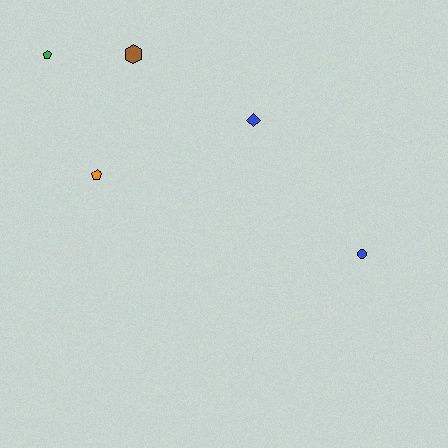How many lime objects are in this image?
There are no lime objects.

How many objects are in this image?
There are 5 objects.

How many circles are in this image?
There is 1 circle.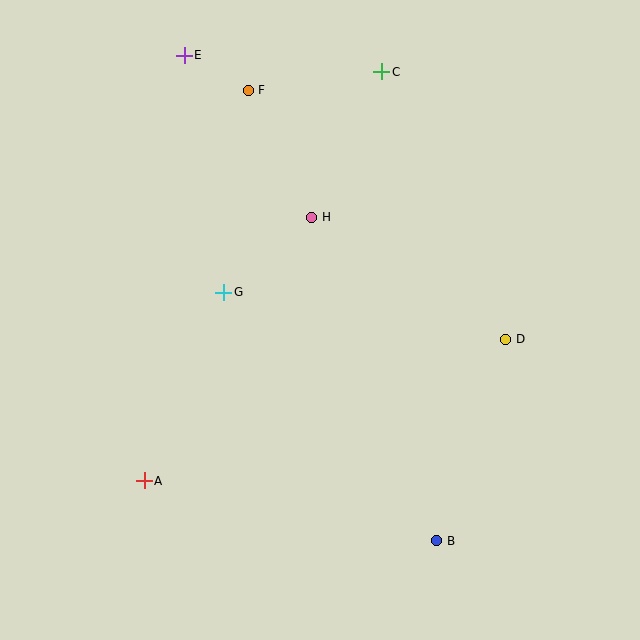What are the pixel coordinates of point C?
Point C is at (382, 72).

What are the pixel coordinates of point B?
Point B is at (437, 541).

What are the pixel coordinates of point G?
Point G is at (224, 292).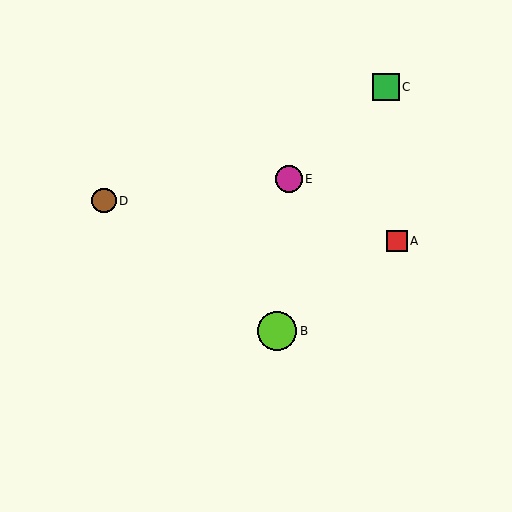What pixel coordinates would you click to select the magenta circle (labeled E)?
Click at (289, 179) to select the magenta circle E.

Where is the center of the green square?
The center of the green square is at (386, 87).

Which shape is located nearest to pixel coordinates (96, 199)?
The brown circle (labeled D) at (104, 201) is nearest to that location.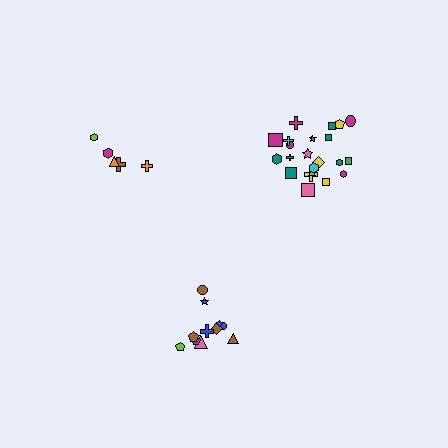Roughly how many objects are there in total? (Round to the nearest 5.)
Roughly 40 objects in total.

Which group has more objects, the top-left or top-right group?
The top-right group.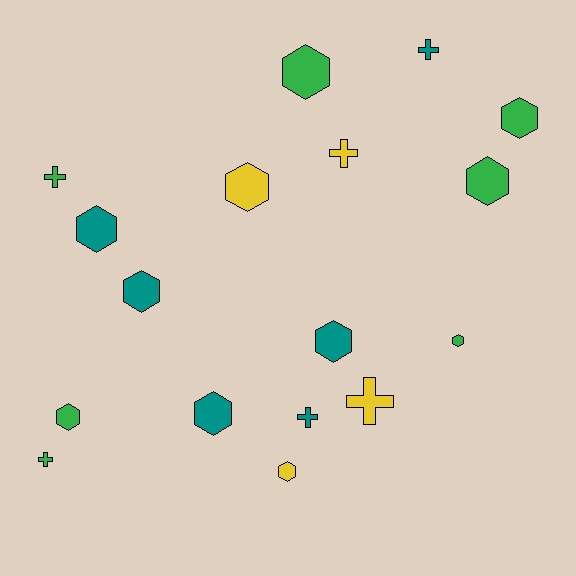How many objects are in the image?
There are 17 objects.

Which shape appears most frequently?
Hexagon, with 11 objects.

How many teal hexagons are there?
There are 4 teal hexagons.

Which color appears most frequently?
Green, with 7 objects.